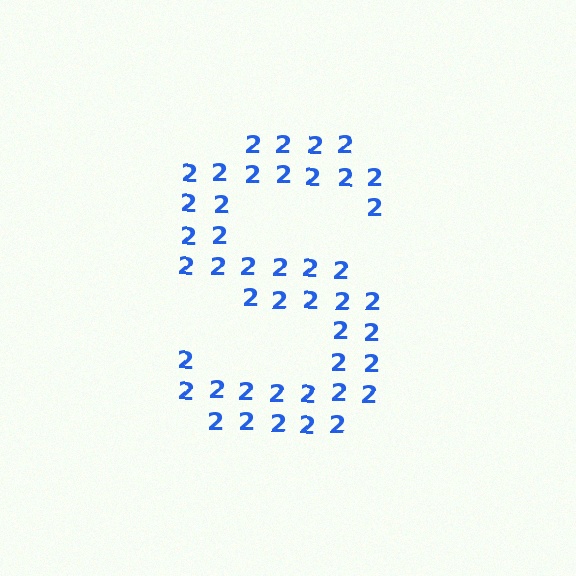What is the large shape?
The large shape is the letter S.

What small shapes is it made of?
It is made of small digit 2's.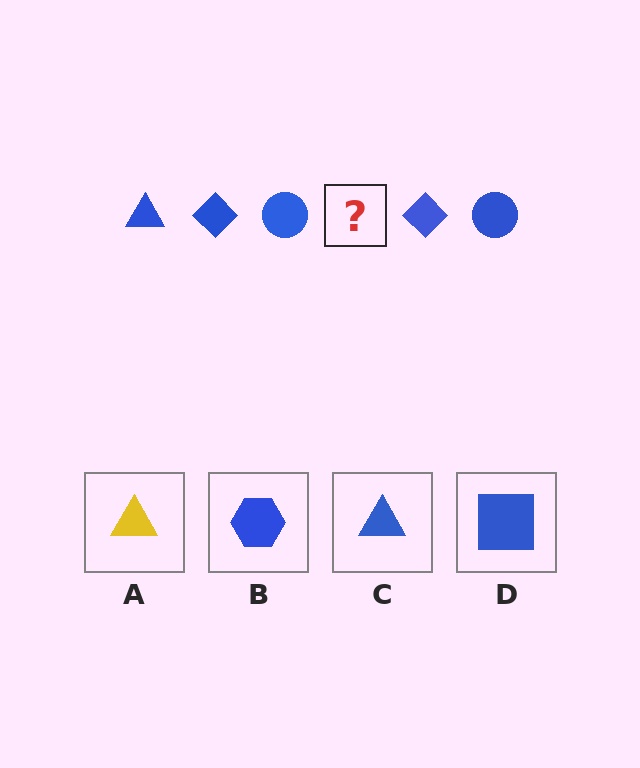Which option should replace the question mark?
Option C.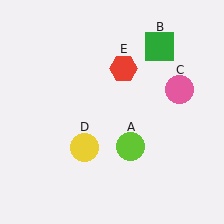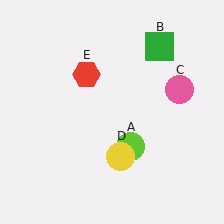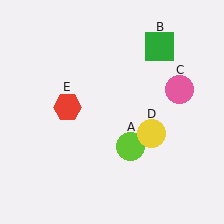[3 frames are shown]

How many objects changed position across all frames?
2 objects changed position: yellow circle (object D), red hexagon (object E).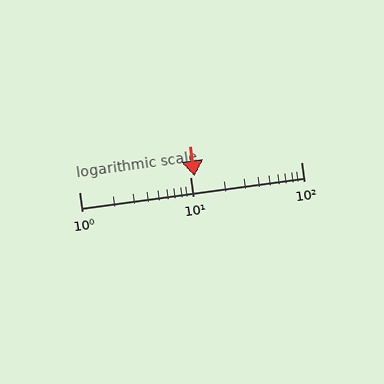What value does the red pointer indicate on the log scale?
The pointer indicates approximately 11.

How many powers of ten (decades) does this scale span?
The scale spans 2 decades, from 1 to 100.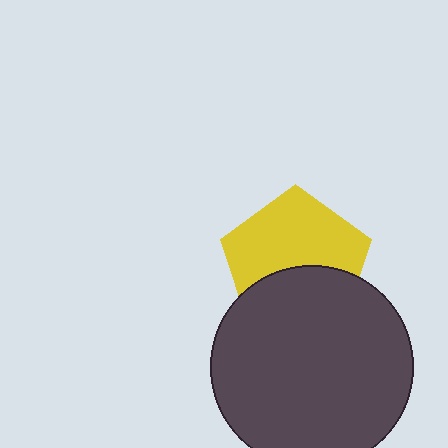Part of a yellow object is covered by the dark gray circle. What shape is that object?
It is a pentagon.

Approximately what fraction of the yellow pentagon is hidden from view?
Roughly 40% of the yellow pentagon is hidden behind the dark gray circle.